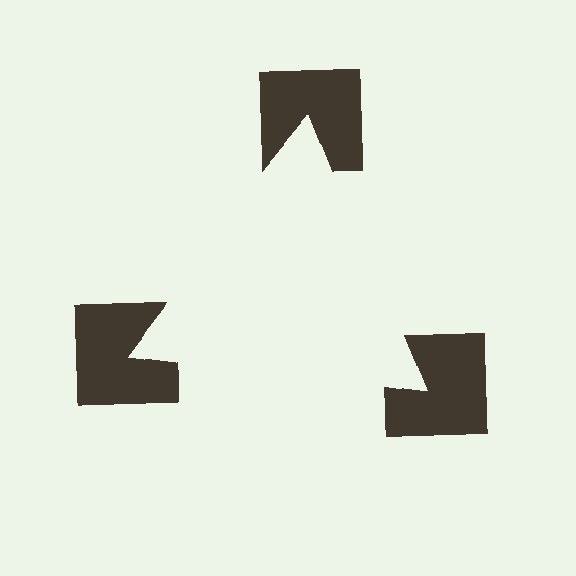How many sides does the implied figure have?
3 sides.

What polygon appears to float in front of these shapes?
An illusory triangle — its edges are inferred from the aligned wedge cuts in the notched squares, not physically drawn.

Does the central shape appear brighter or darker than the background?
It typically appears slightly brighter than the background, even though no actual brightness change is drawn.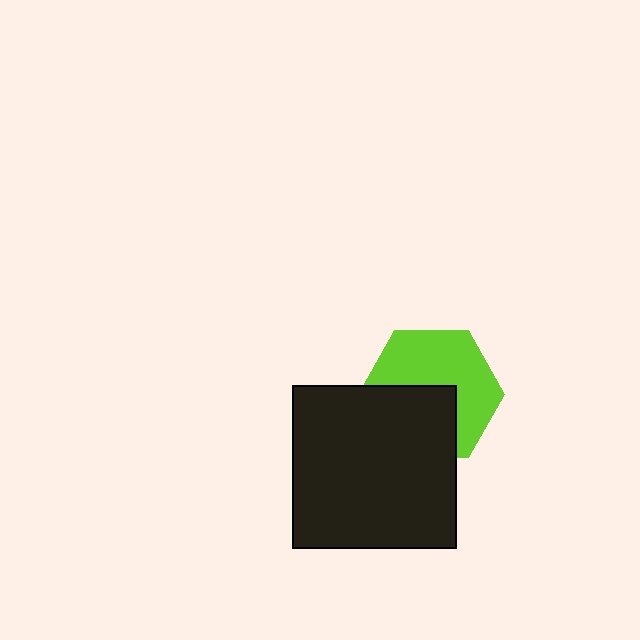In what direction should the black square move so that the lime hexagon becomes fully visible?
The black square should move down. That is the shortest direction to clear the overlap and leave the lime hexagon fully visible.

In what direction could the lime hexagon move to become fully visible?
The lime hexagon could move up. That would shift it out from behind the black square entirely.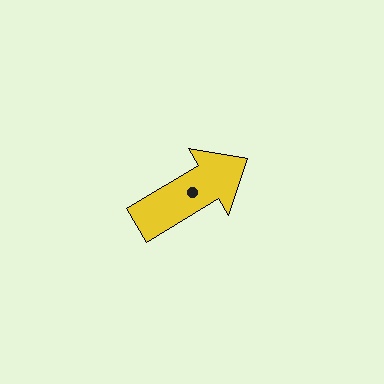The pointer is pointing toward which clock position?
Roughly 2 o'clock.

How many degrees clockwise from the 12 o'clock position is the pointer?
Approximately 59 degrees.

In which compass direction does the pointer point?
Northeast.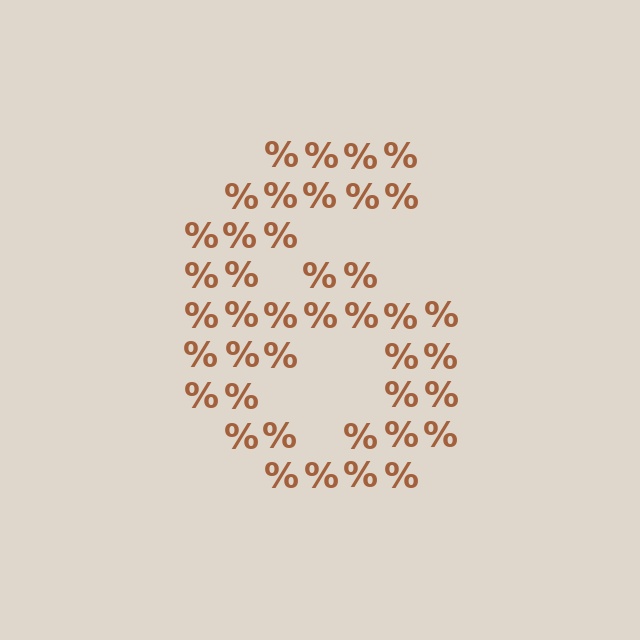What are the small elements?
The small elements are percent signs.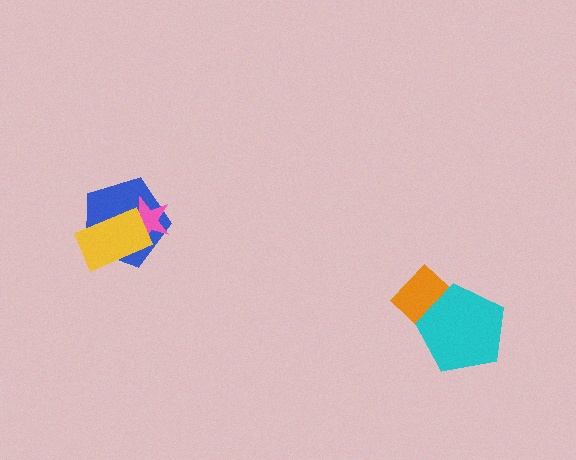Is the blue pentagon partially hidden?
Yes, it is partially covered by another shape.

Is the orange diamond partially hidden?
Yes, it is partially covered by another shape.